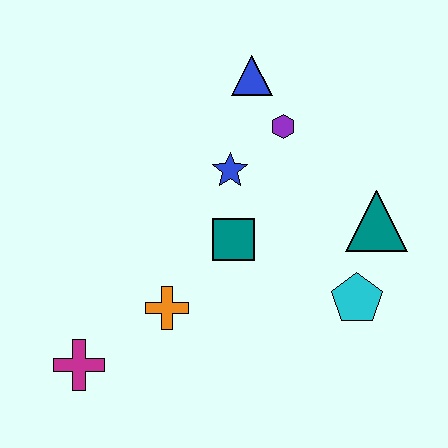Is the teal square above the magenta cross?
Yes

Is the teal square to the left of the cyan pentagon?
Yes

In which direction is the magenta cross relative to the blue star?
The magenta cross is below the blue star.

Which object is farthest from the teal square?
The magenta cross is farthest from the teal square.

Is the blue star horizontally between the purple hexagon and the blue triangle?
No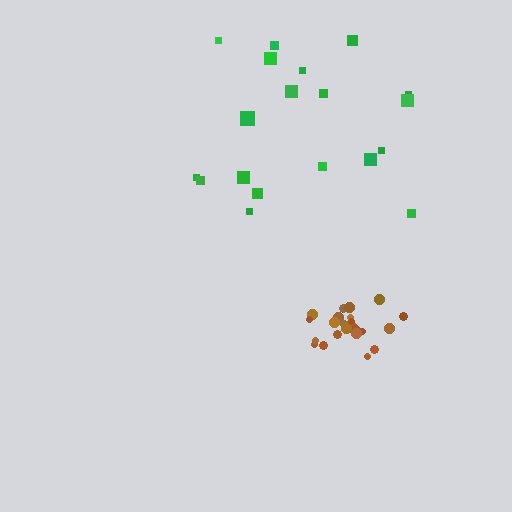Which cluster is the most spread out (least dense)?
Green.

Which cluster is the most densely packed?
Brown.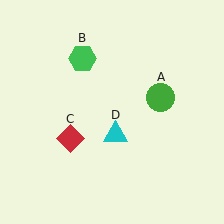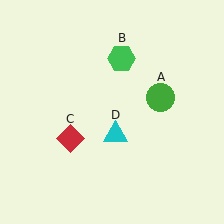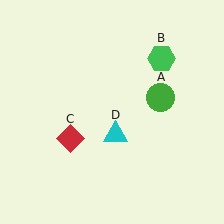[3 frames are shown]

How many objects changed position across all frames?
1 object changed position: green hexagon (object B).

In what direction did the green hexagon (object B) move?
The green hexagon (object B) moved right.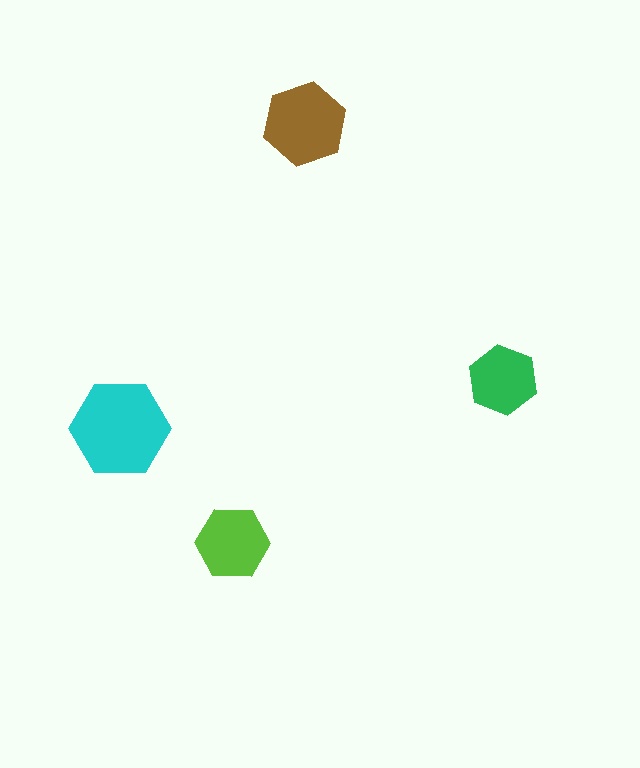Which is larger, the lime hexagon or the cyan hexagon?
The cyan one.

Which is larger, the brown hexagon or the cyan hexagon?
The cyan one.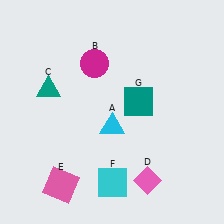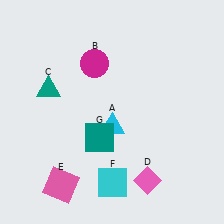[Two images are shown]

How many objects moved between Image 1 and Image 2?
1 object moved between the two images.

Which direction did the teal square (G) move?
The teal square (G) moved left.